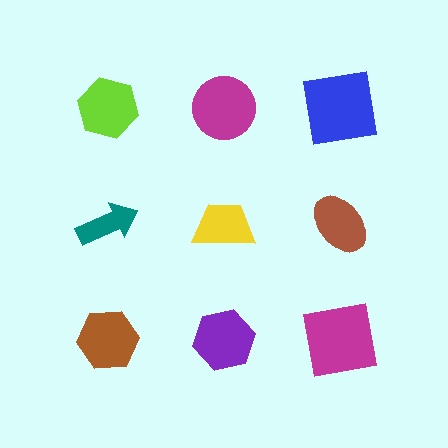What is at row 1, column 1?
A lime hexagon.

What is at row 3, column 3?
A magenta square.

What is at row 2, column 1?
A teal arrow.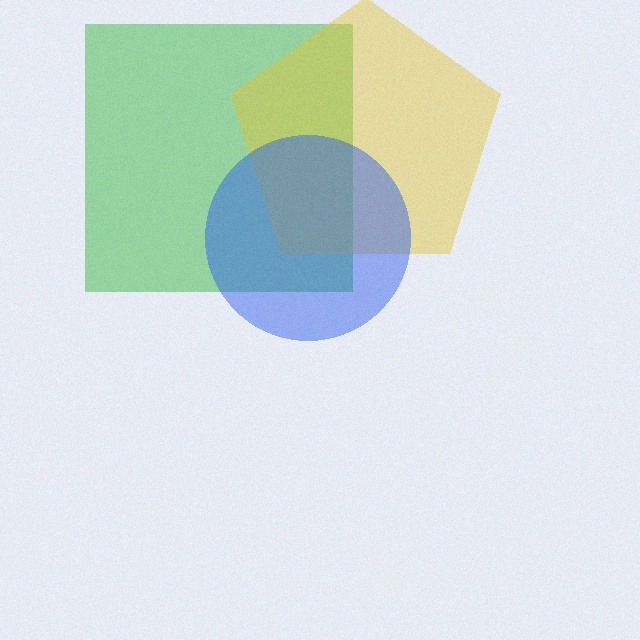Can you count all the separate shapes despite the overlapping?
Yes, there are 3 separate shapes.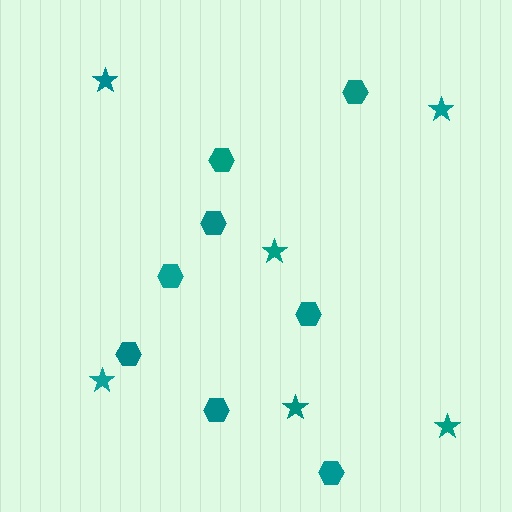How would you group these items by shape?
There are 2 groups: one group of hexagons (8) and one group of stars (6).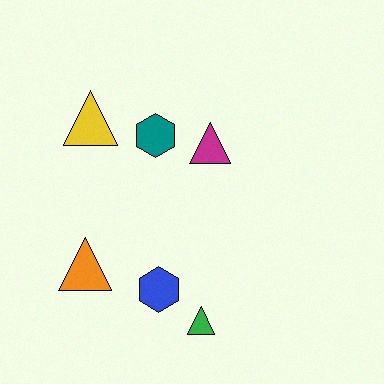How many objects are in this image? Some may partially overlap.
There are 6 objects.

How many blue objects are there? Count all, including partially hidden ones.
There is 1 blue object.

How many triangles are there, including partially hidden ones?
There are 4 triangles.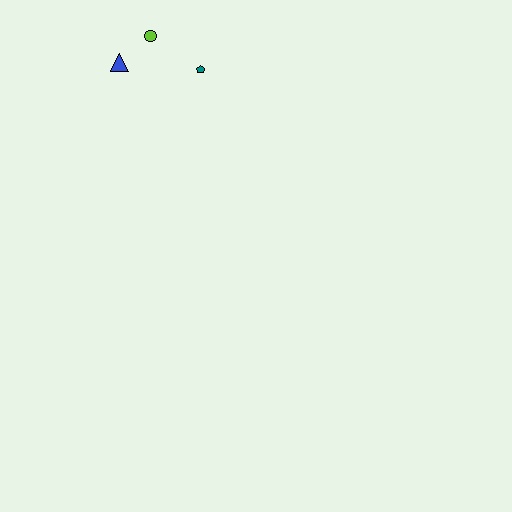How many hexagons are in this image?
There are no hexagons.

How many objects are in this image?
There are 3 objects.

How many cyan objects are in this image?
There are no cyan objects.